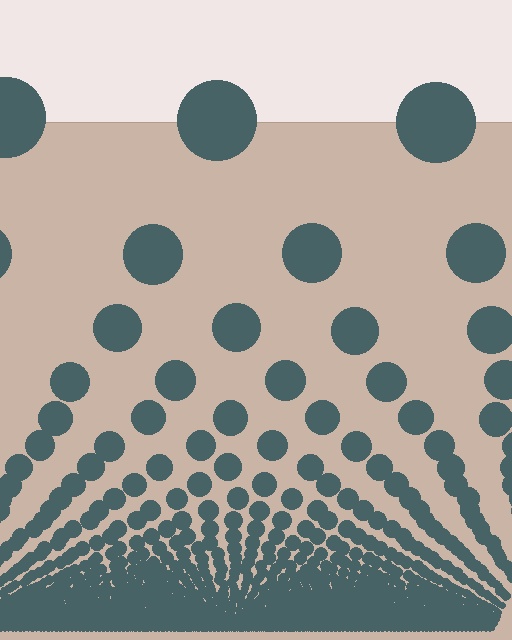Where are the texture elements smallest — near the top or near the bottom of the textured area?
Near the bottom.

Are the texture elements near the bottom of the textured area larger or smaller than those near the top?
Smaller. The gradient is inverted — elements near the bottom are smaller and denser.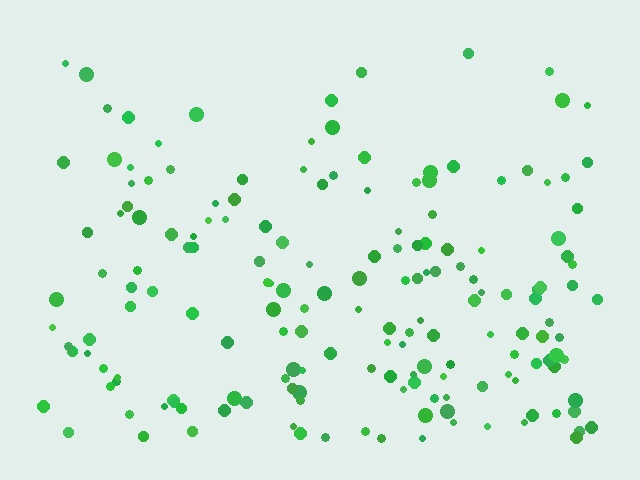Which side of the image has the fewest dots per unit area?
The top.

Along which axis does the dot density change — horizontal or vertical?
Vertical.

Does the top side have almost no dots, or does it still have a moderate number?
Still a moderate number, just noticeably fewer than the bottom.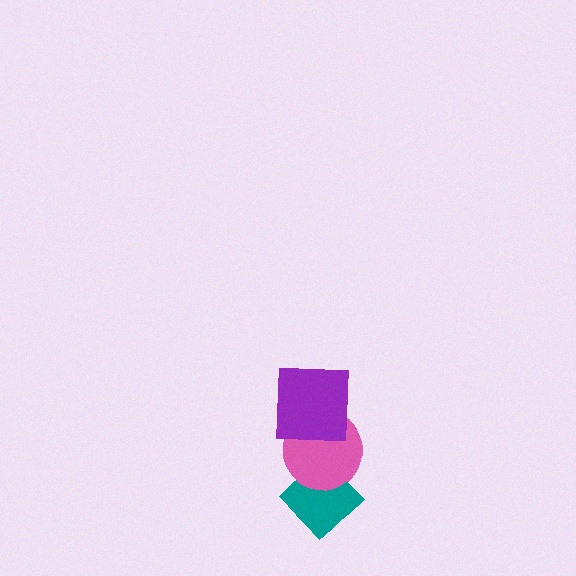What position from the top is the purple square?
The purple square is 1st from the top.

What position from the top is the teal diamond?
The teal diamond is 3rd from the top.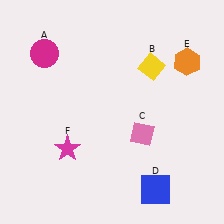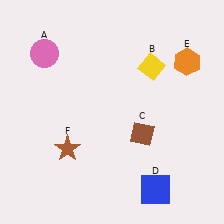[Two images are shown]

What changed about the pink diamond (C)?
In Image 1, C is pink. In Image 2, it changed to brown.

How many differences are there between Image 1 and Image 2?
There are 3 differences between the two images.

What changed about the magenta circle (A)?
In Image 1, A is magenta. In Image 2, it changed to pink.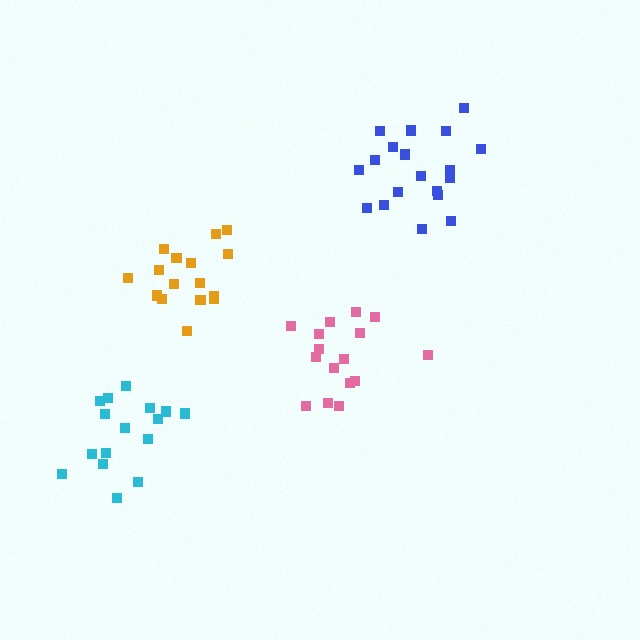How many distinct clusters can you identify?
There are 4 distinct clusters.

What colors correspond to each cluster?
The clusters are colored: orange, pink, cyan, blue.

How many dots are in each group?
Group 1: 16 dots, Group 2: 16 dots, Group 3: 16 dots, Group 4: 19 dots (67 total).